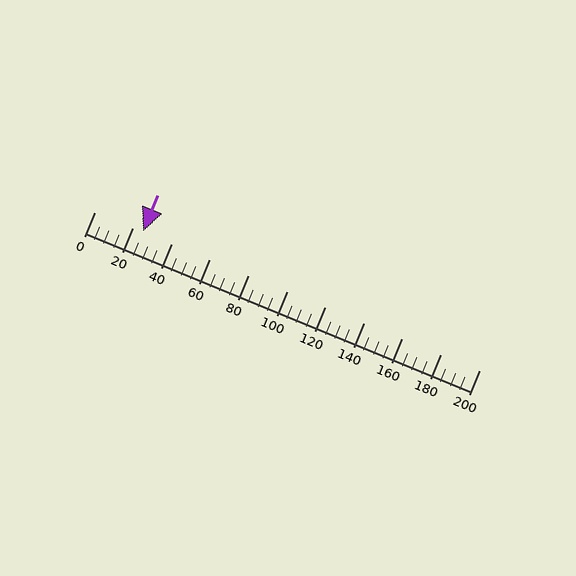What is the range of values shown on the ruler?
The ruler shows values from 0 to 200.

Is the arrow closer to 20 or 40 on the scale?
The arrow is closer to 20.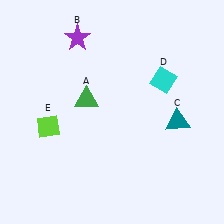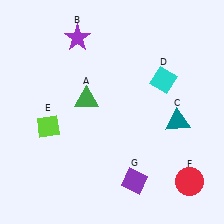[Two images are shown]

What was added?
A red circle (F), a purple diamond (G) were added in Image 2.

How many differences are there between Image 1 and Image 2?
There are 2 differences between the two images.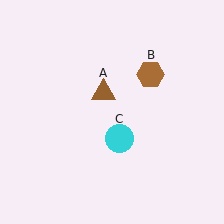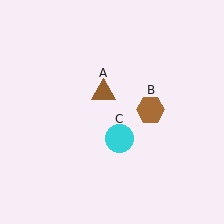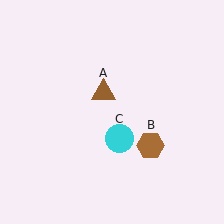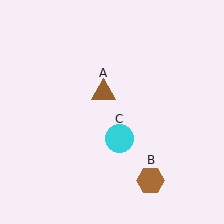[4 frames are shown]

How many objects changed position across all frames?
1 object changed position: brown hexagon (object B).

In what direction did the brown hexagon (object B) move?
The brown hexagon (object B) moved down.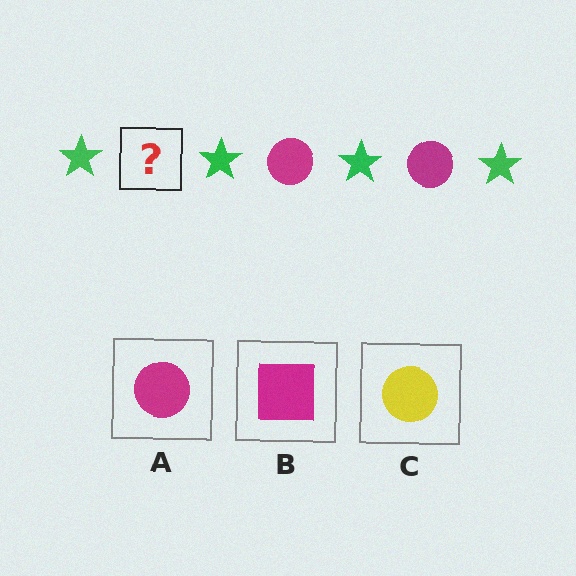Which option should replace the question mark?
Option A.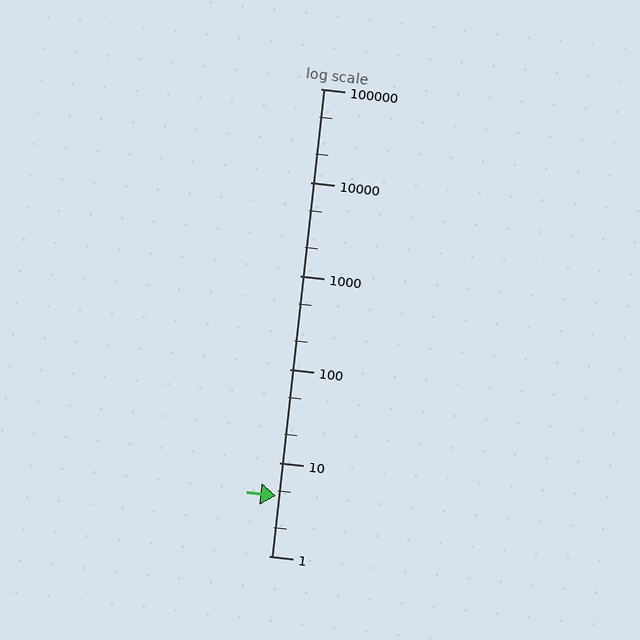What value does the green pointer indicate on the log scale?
The pointer indicates approximately 4.4.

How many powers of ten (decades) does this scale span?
The scale spans 5 decades, from 1 to 100000.